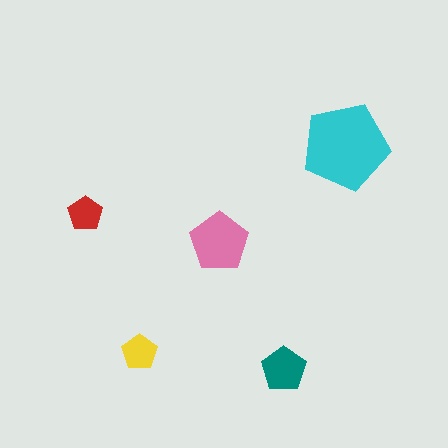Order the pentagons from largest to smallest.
the cyan one, the pink one, the teal one, the yellow one, the red one.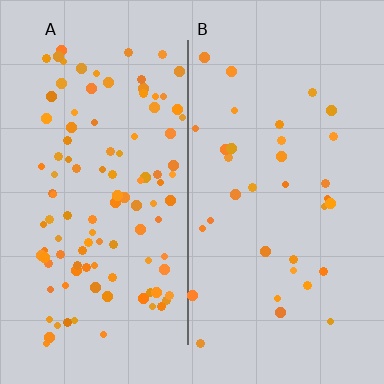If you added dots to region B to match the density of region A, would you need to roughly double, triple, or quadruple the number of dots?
Approximately triple.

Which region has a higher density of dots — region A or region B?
A (the left).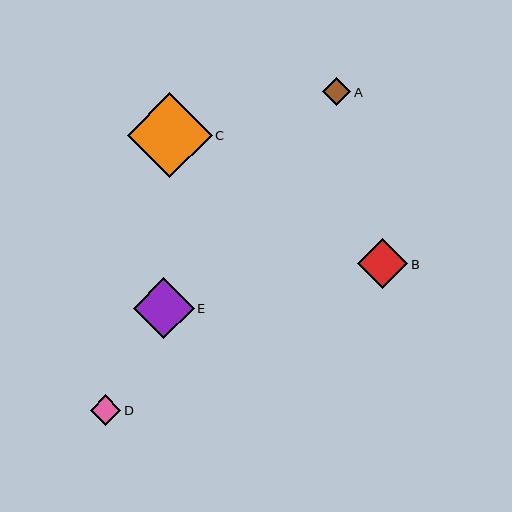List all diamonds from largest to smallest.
From largest to smallest: C, E, B, D, A.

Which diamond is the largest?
Diamond C is the largest with a size of approximately 85 pixels.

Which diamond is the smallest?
Diamond A is the smallest with a size of approximately 28 pixels.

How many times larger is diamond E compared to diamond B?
Diamond E is approximately 1.2 times the size of diamond B.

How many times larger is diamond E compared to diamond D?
Diamond E is approximately 2.0 times the size of diamond D.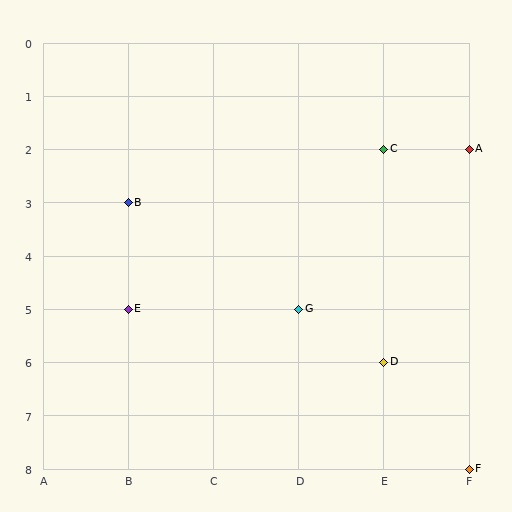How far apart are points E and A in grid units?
Points E and A are 4 columns and 3 rows apart (about 5.0 grid units diagonally).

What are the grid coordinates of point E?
Point E is at grid coordinates (B, 5).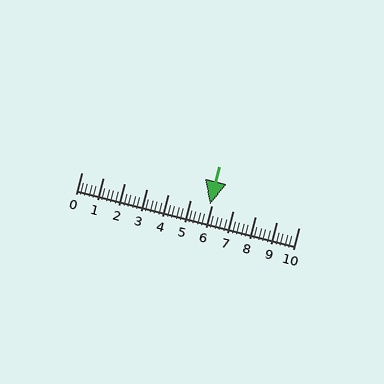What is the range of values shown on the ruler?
The ruler shows values from 0 to 10.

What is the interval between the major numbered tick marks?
The major tick marks are spaced 1 units apart.